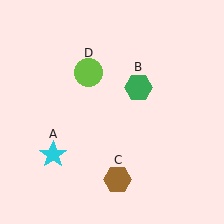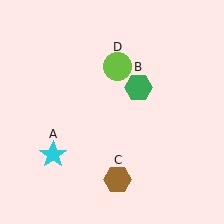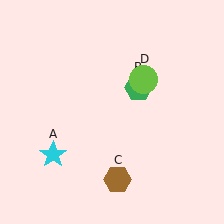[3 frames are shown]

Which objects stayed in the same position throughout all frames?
Cyan star (object A) and green hexagon (object B) and brown hexagon (object C) remained stationary.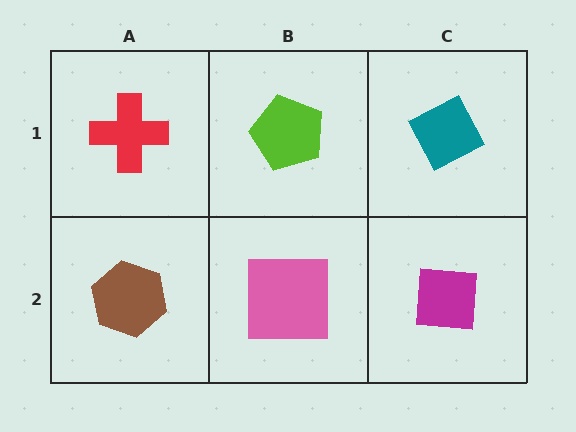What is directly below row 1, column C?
A magenta square.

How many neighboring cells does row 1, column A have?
2.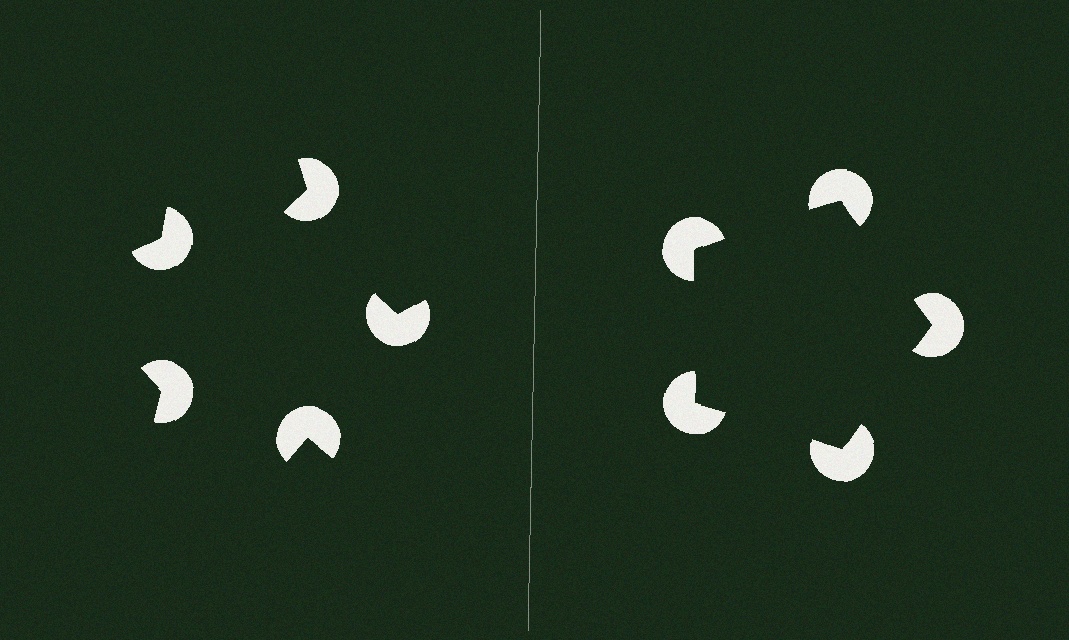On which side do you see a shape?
An illusory pentagon appears on the right side. On the left side the wedge cuts are rotated, so no coherent shape forms.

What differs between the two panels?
The pac-man discs are positioned identically on both sides; only the wedge orientations differ. On the right they align to a pentagon; on the left they are misaligned.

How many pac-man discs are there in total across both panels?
10 — 5 on each side.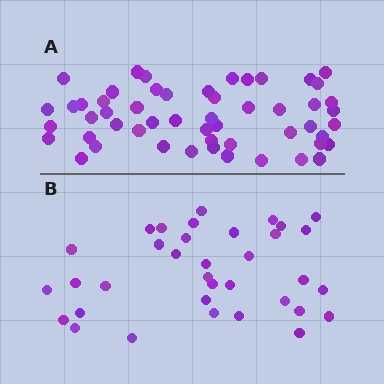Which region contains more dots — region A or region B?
Region A (the top region) has more dots.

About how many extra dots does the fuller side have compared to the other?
Region A has approximately 20 more dots than region B.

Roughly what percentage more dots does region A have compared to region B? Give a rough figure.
About 50% more.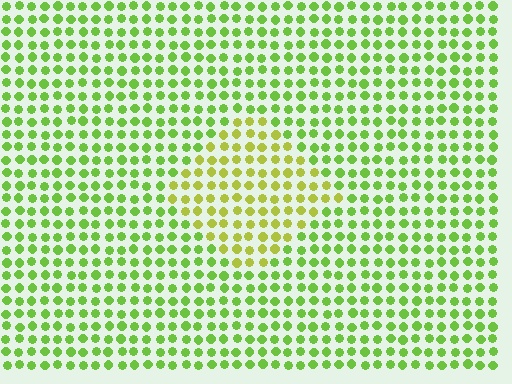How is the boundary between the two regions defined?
The boundary is defined purely by a slight shift in hue (about 29 degrees). Spacing, size, and orientation are identical on both sides.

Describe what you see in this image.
The image is filled with small lime elements in a uniform arrangement. A diamond-shaped region is visible where the elements are tinted to a slightly different hue, forming a subtle color boundary.